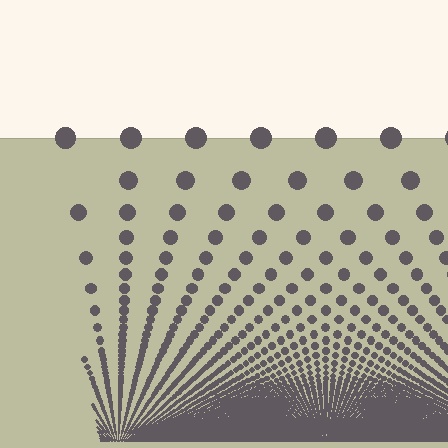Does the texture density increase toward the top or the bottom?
Density increases toward the bottom.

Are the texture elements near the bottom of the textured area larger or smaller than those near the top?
Smaller. The gradient is inverted — elements near the bottom are smaller and denser.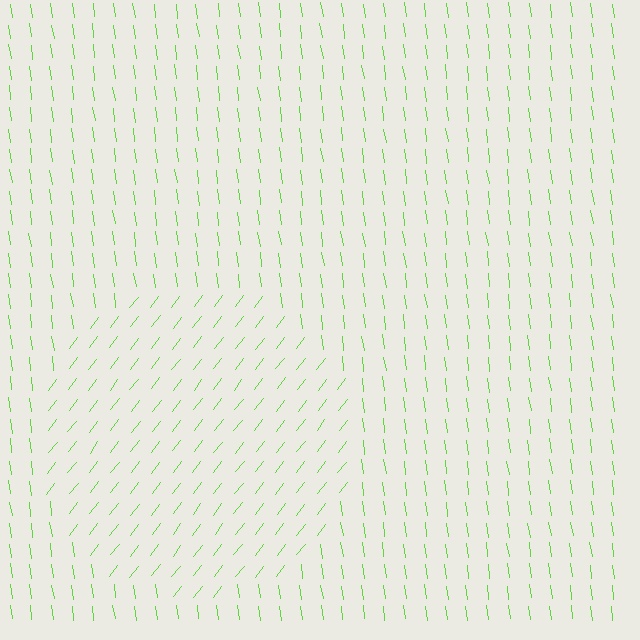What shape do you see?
I see a circle.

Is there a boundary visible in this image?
Yes, there is a texture boundary formed by a change in line orientation.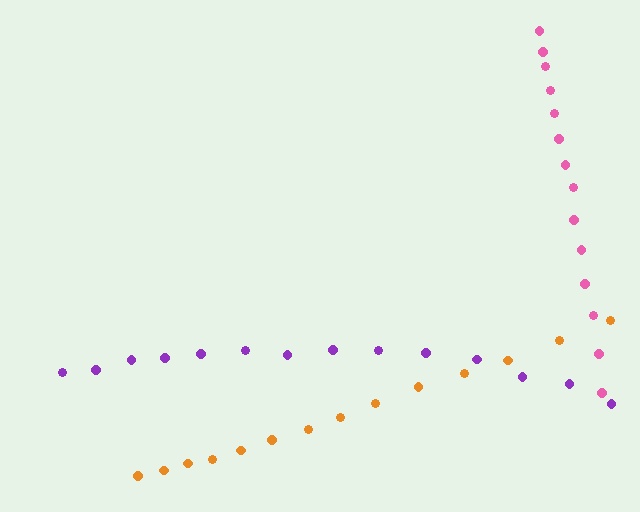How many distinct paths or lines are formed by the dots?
There are 3 distinct paths.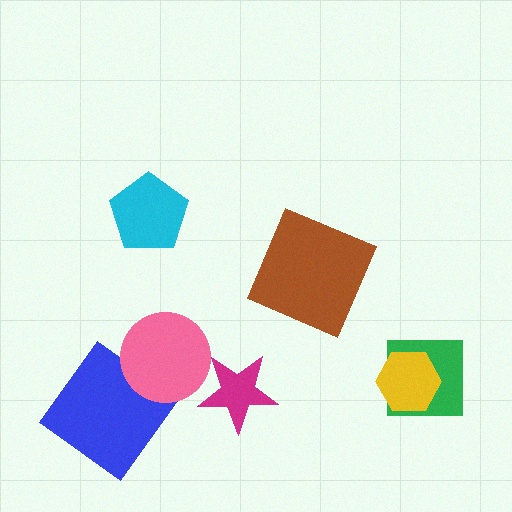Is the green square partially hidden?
Yes, it is partially covered by another shape.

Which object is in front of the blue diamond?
The pink circle is in front of the blue diamond.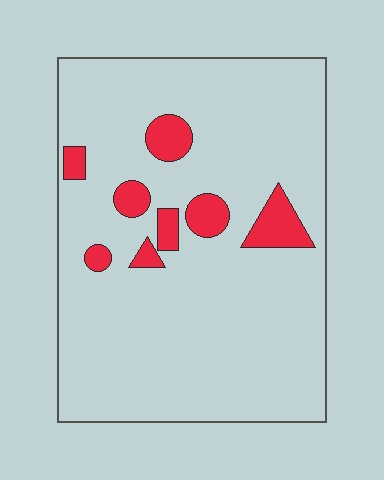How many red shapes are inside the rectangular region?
8.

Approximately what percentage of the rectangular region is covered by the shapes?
Approximately 10%.